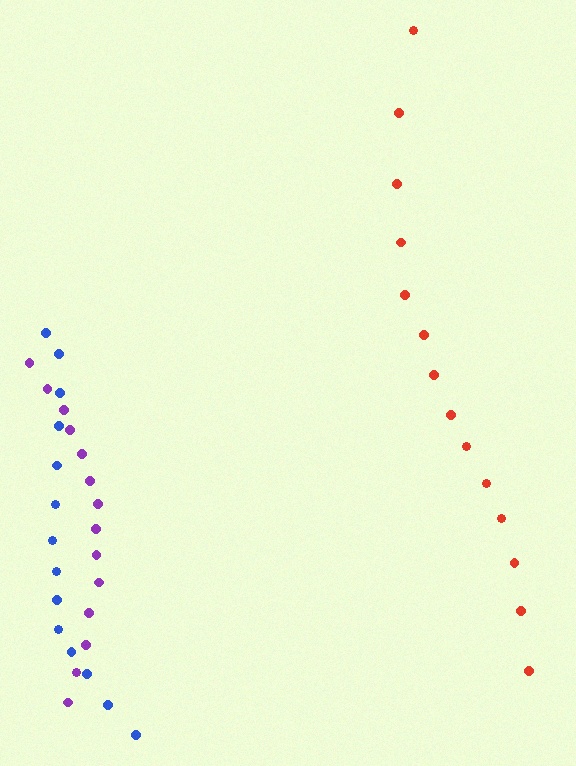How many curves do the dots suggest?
There are 3 distinct paths.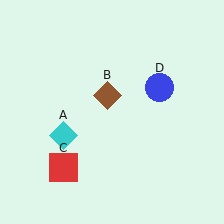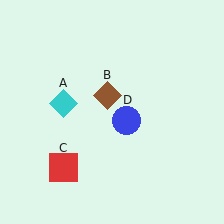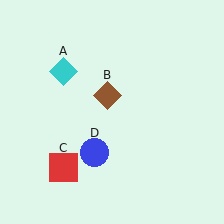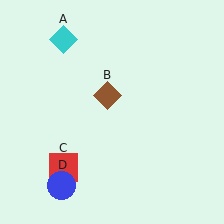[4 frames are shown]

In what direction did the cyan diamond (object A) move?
The cyan diamond (object A) moved up.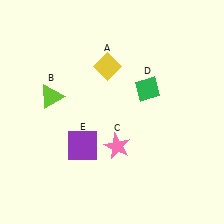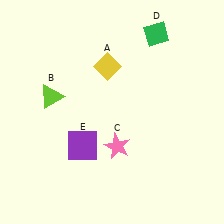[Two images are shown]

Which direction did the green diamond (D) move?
The green diamond (D) moved up.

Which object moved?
The green diamond (D) moved up.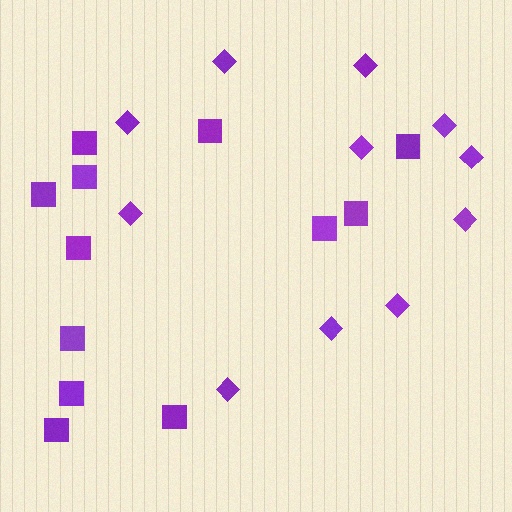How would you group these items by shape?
There are 2 groups: one group of diamonds (11) and one group of squares (12).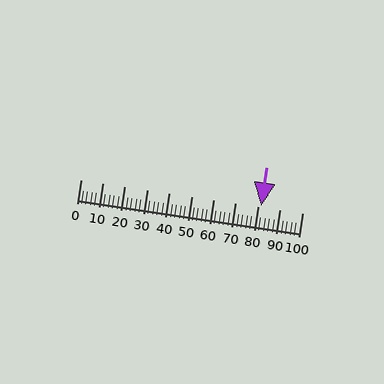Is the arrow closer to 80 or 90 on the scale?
The arrow is closer to 80.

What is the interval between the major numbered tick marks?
The major tick marks are spaced 10 units apart.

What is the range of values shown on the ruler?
The ruler shows values from 0 to 100.